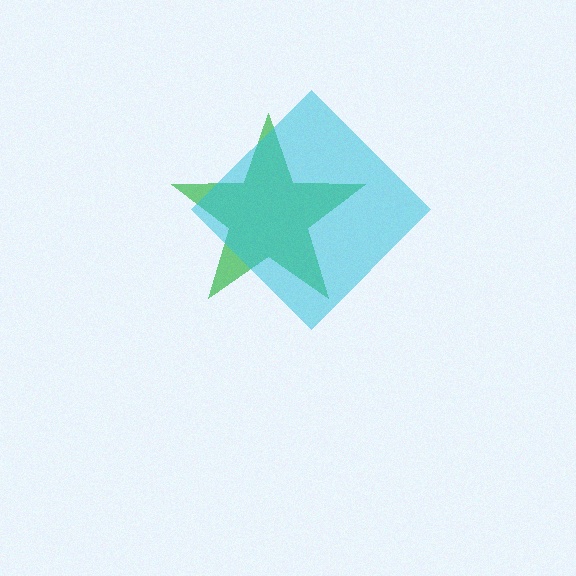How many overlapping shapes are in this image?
There are 2 overlapping shapes in the image.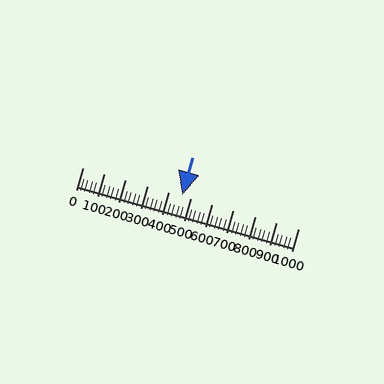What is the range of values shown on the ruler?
The ruler shows values from 0 to 1000.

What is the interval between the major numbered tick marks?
The major tick marks are spaced 100 units apart.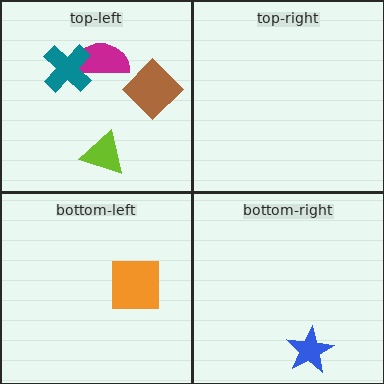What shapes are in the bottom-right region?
The blue star.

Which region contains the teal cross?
The top-left region.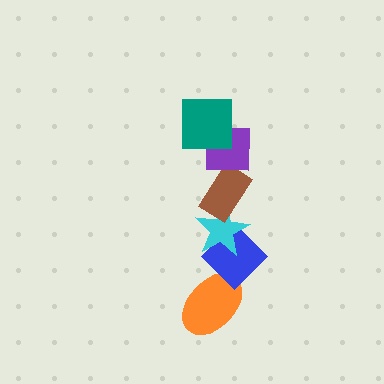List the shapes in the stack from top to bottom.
From top to bottom: the teal square, the purple square, the brown rectangle, the cyan star, the blue diamond, the orange ellipse.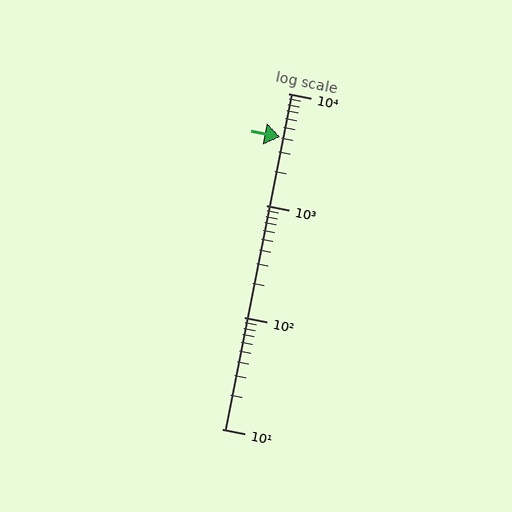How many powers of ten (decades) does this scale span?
The scale spans 3 decades, from 10 to 10000.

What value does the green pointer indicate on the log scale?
The pointer indicates approximately 4100.